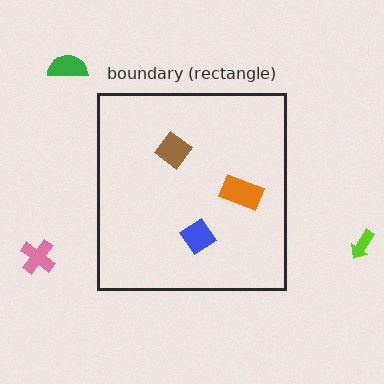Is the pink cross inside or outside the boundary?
Outside.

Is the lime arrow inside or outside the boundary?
Outside.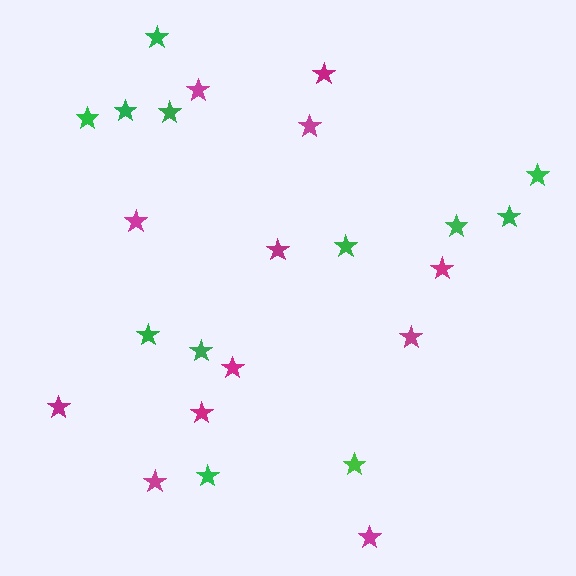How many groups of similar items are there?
There are 2 groups: one group of magenta stars (12) and one group of green stars (12).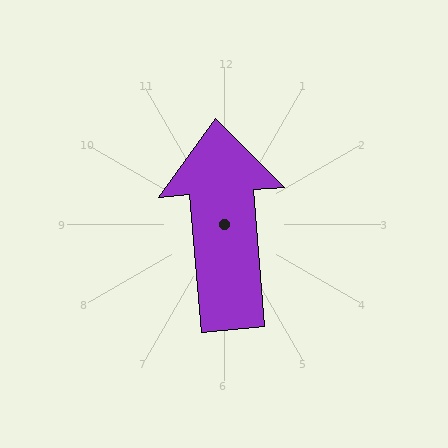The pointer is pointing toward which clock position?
Roughly 12 o'clock.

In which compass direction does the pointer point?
North.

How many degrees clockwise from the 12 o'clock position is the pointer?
Approximately 355 degrees.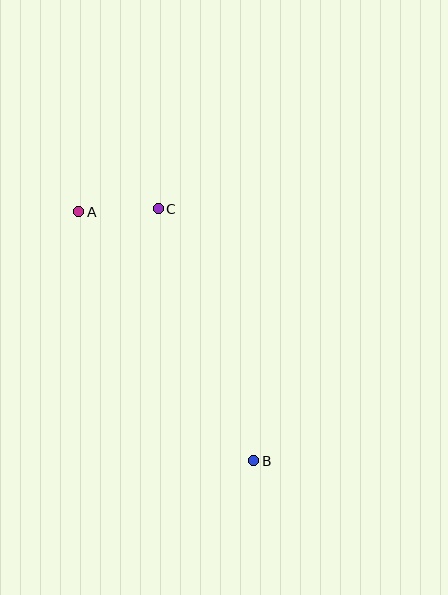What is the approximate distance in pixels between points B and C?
The distance between B and C is approximately 270 pixels.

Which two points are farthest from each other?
Points A and B are farthest from each other.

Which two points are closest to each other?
Points A and C are closest to each other.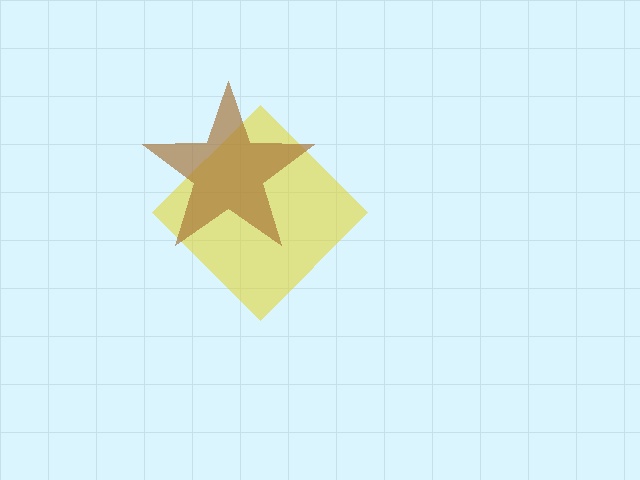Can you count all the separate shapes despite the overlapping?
Yes, there are 2 separate shapes.